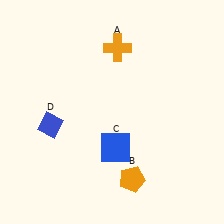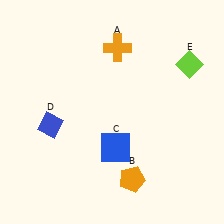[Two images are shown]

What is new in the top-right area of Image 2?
A lime diamond (E) was added in the top-right area of Image 2.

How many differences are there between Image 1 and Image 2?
There is 1 difference between the two images.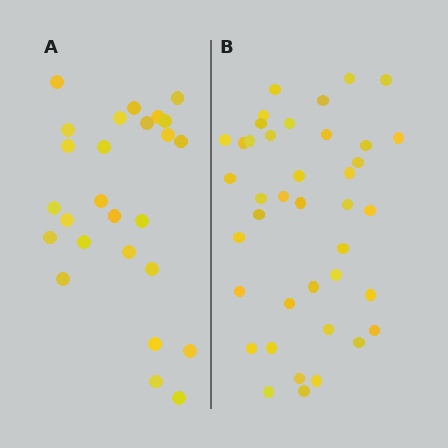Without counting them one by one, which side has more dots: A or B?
Region B (the right region) has more dots.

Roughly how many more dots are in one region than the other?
Region B has approximately 15 more dots than region A.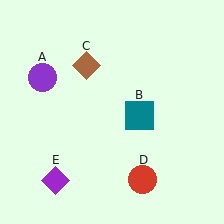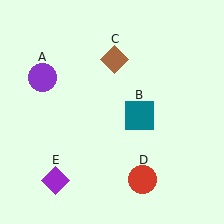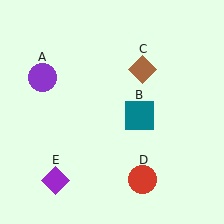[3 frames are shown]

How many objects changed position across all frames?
1 object changed position: brown diamond (object C).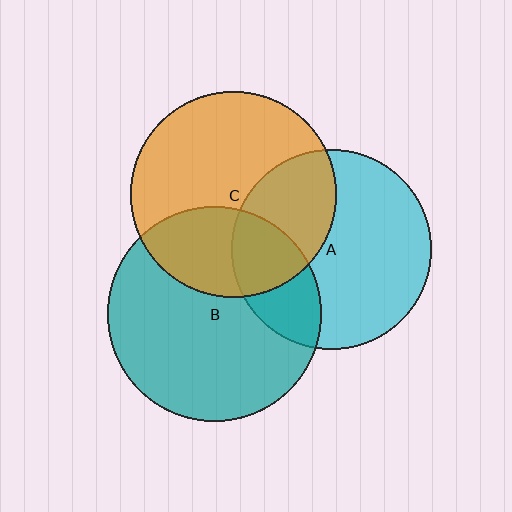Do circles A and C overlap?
Yes.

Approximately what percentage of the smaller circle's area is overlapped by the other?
Approximately 35%.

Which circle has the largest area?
Circle B (teal).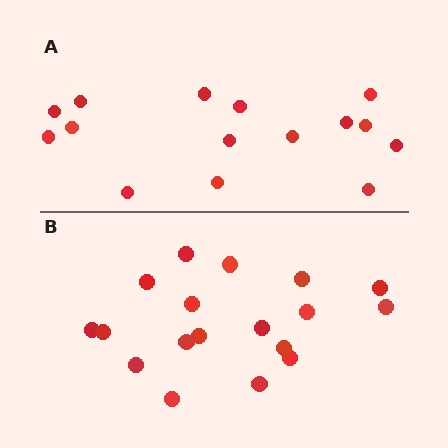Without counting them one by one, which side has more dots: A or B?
Region B (the bottom region) has more dots.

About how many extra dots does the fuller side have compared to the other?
Region B has just a few more — roughly 2 or 3 more dots than region A.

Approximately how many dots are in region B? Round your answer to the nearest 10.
About 20 dots. (The exact count is 18, which rounds to 20.)